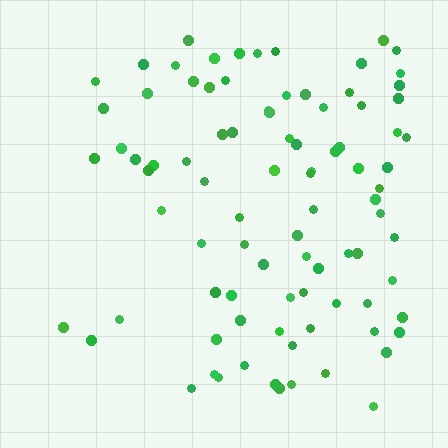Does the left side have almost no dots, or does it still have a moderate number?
Still a moderate number, just noticeably fewer than the right.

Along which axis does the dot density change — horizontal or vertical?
Horizontal.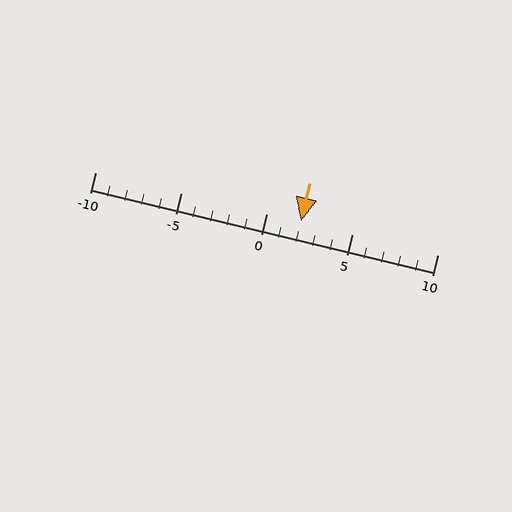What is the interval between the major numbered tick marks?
The major tick marks are spaced 5 units apart.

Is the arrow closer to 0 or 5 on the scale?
The arrow is closer to 0.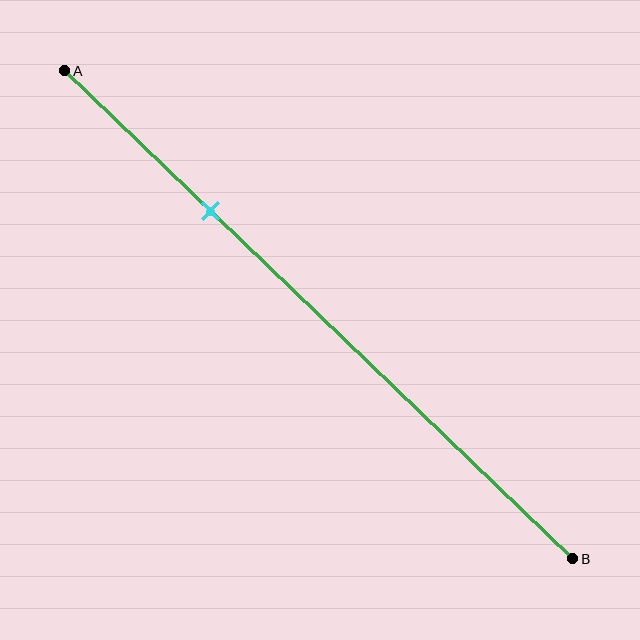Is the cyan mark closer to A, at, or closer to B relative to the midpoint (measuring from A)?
The cyan mark is closer to point A than the midpoint of segment AB.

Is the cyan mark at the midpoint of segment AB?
No, the mark is at about 30% from A, not at the 50% midpoint.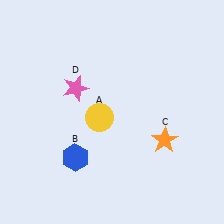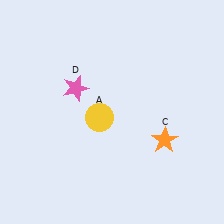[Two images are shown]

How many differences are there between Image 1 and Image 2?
There is 1 difference between the two images.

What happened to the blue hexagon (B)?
The blue hexagon (B) was removed in Image 2. It was in the bottom-left area of Image 1.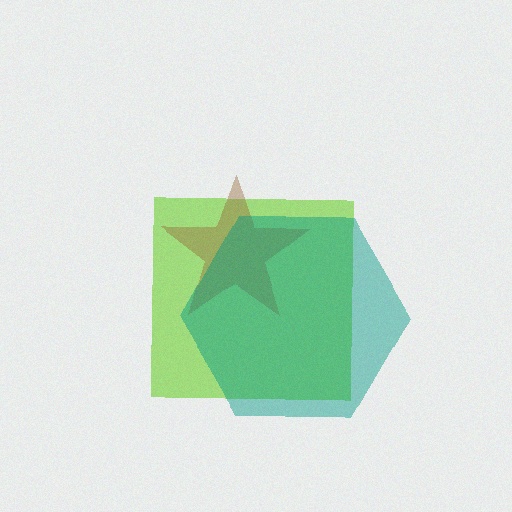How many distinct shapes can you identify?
There are 3 distinct shapes: a lime square, a brown star, a teal hexagon.